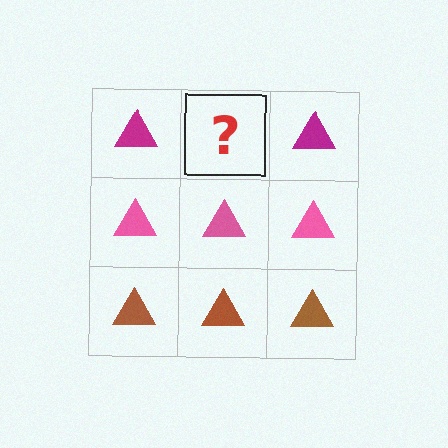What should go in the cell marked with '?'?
The missing cell should contain a magenta triangle.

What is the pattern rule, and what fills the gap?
The rule is that each row has a consistent color. The gap should be filled with a magenta triangle.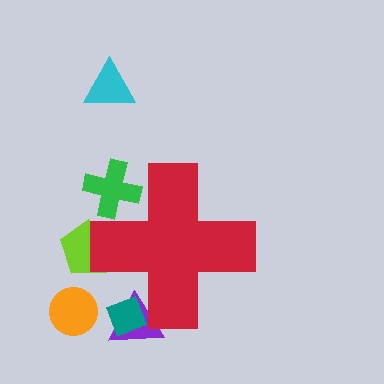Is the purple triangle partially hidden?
Yes, the purple triangle is partially hidden behind the red cross.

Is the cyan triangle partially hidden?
No, the cyan triangle is fully visible.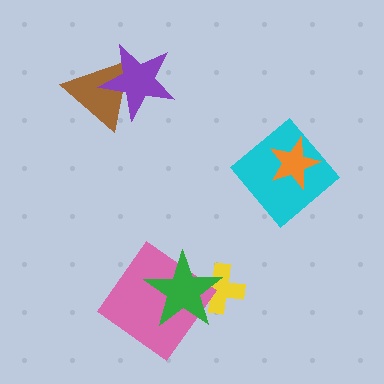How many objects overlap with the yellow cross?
1 object overlaps with the yellow cross.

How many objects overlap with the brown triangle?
1 object overlaps with the brown triangle.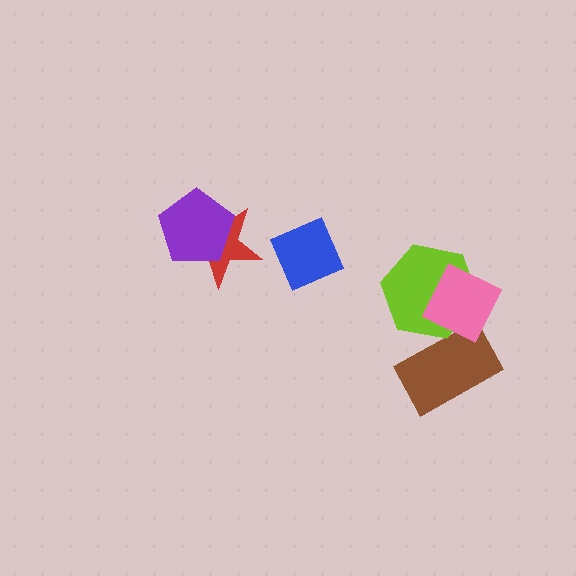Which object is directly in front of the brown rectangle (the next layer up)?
The lime hexagon is directly in front of the brown rectangle.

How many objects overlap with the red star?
1 object overlaps with the red star.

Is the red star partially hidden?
Yes, it is partially covered by another shape.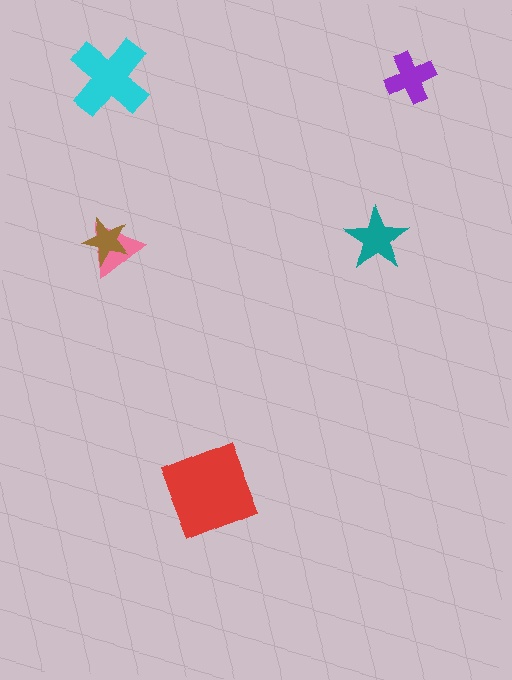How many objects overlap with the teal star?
0 objects overlap with the teal star.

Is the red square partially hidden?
No, no other shape covers it.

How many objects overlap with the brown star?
1 object overlaps with the brown star.